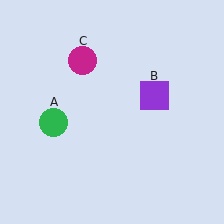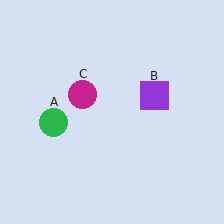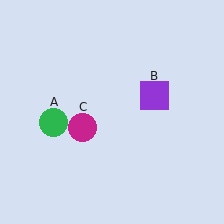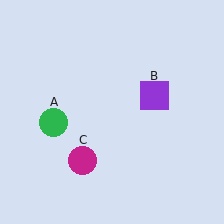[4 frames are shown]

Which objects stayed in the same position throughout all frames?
Green circle (object A) and purple square (object B) remained stationary.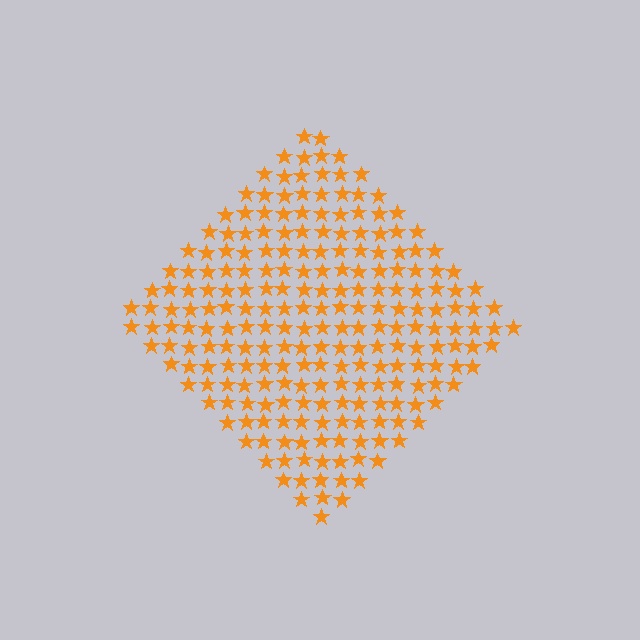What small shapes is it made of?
It is made of small stars.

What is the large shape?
The large shape is a diamond.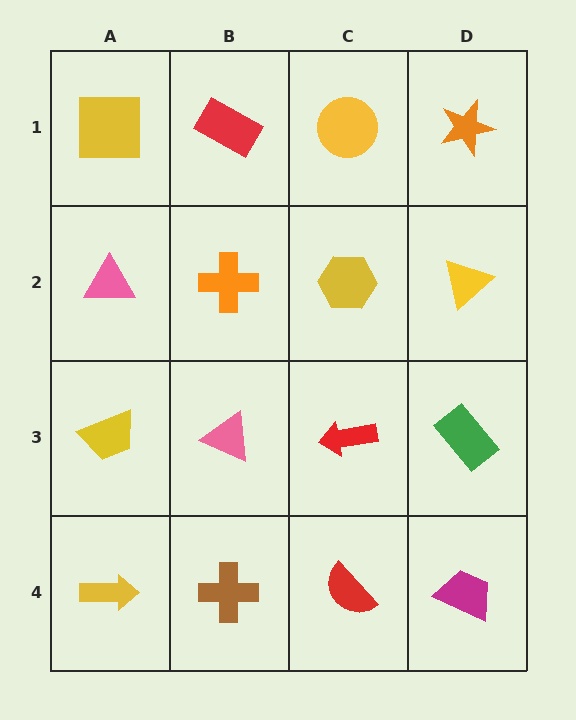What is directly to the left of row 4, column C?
A brown cross.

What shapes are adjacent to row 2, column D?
An orange star (row 1, column D), a green rectangle (row 3, column D), a yellow hexagon (row 2, column C).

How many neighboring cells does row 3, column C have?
4.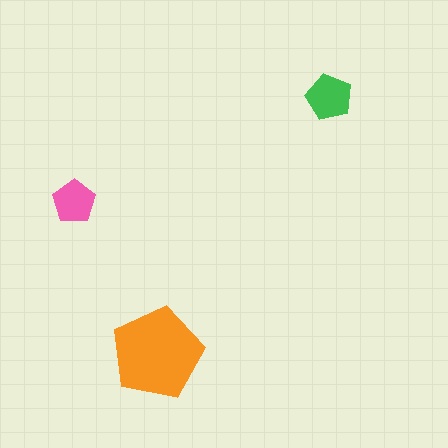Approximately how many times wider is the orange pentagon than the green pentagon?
About 2 times wider.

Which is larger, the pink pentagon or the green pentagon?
The green one.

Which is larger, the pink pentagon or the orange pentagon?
The orange one.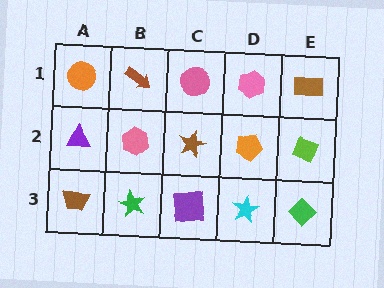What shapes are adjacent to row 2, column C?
A pink circle (row 1, column C), a purple square (row 3, column C), a pink hexagon (row 2, column B), an orange pentagon (row 2, column D).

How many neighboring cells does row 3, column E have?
2.